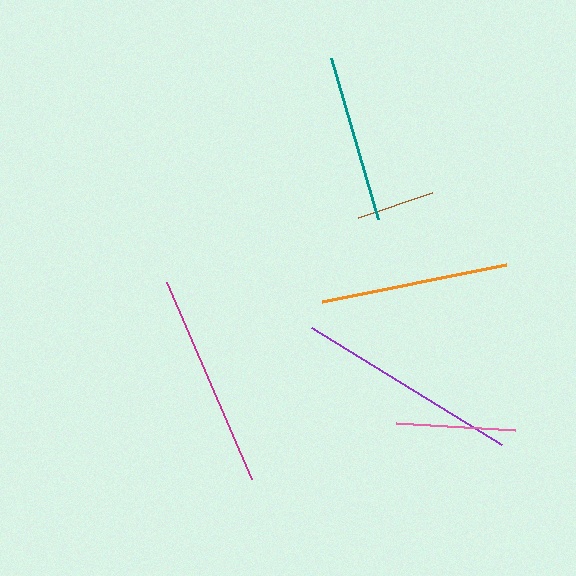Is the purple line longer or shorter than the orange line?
The purple line is longer than the orange line.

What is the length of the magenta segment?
The magenta segment is approximately 215 pixels long.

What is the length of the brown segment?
The brown segment is approximately 77 pixels long.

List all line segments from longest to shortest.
From longest to shortest: purple, magenta, orange, teal, pink, brown.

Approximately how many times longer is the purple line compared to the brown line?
The purple line is approximately 2.9 times the length of the brown line.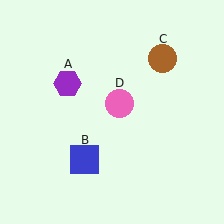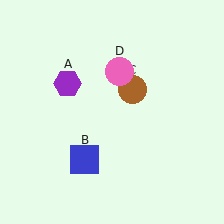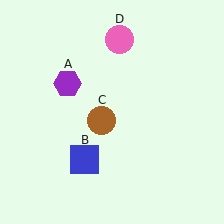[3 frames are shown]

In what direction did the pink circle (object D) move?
The pink circle (object D) moved up.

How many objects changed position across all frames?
2 objects changed position: brown circle (object C), pink circle (object D).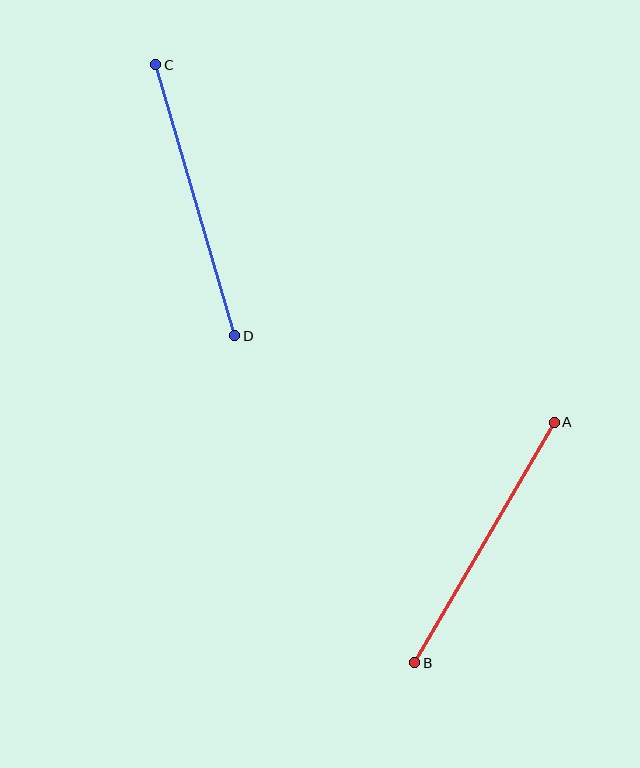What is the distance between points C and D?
The distance is approximately 282 pixels.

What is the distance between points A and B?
The distance is approximately 278 pixels.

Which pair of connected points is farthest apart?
Points C and D are farthest apart.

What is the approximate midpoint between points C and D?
The midpoint is at approximately (195, 200) pixels.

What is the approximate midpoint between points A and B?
The midpoint is at approximately (485, 542) pixels.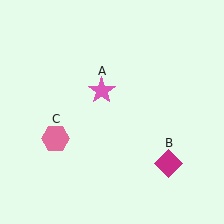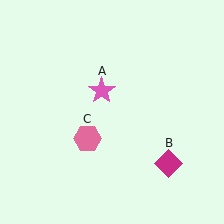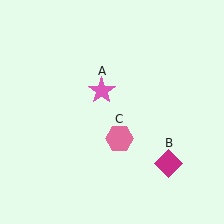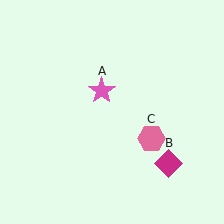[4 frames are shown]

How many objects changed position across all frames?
1 object changed position: pink hexagon (object C).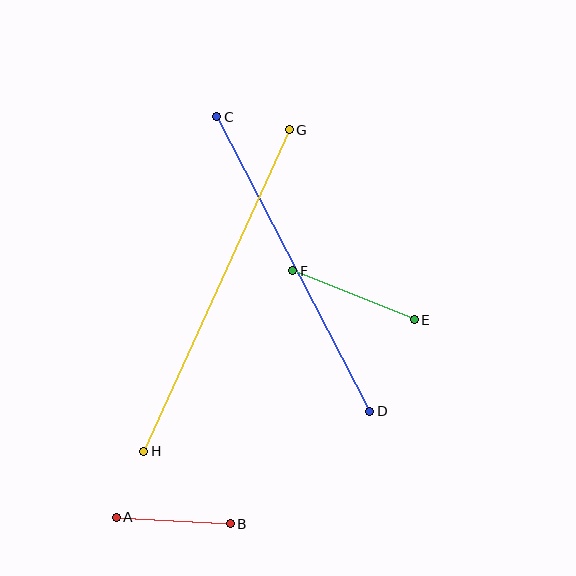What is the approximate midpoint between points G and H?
The midpoint is at approximately (217, 291) pixels.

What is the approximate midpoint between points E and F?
The midpoint is at approximately (354, 295) pixels.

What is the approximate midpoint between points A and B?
The midpoint is at approximately (173, 521) pixels.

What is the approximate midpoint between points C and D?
The midpoint is at approximately (293, 264) pixels.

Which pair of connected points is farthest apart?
Points G and H are farthest apart.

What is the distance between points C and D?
The distance is approximately 332 pixels.